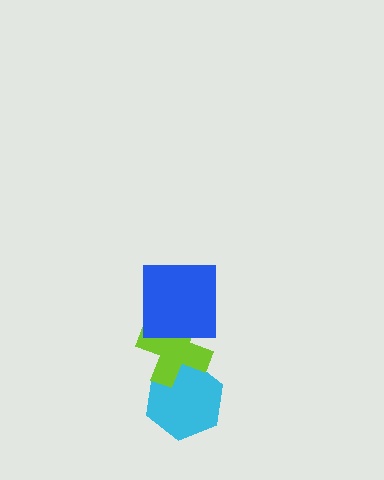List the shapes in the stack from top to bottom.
From top to bottom: the blue square, the lime cross, the cyan hexagon.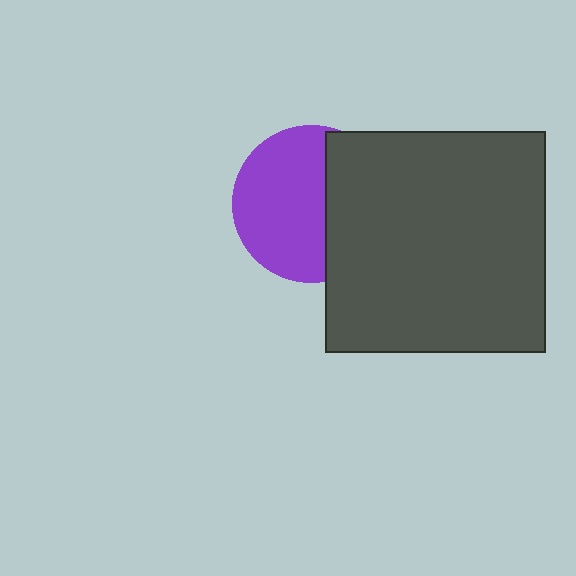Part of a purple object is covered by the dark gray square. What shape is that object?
It is a circle.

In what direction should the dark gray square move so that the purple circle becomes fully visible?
The dark gray square should move right. That is the shortest direction to clear the overlap and leave the purple circle fully visible.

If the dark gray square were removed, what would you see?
You would see the complete purple circle.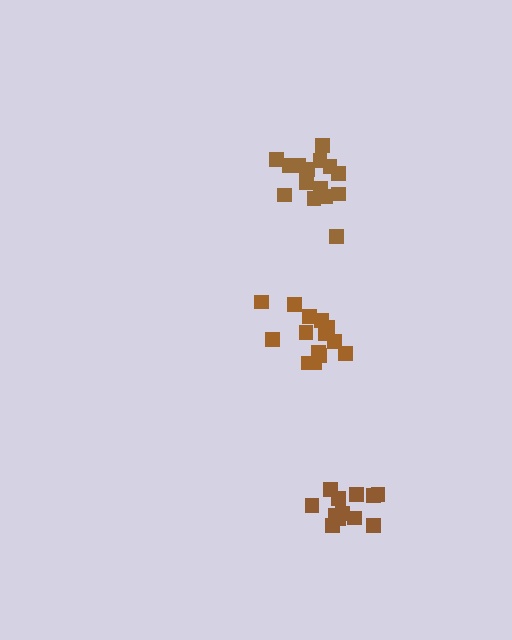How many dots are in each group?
Group 1: 14 dots, Group 2: 16 dots, Group 3: 13 dots (43 total).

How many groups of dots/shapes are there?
There are 3 groups.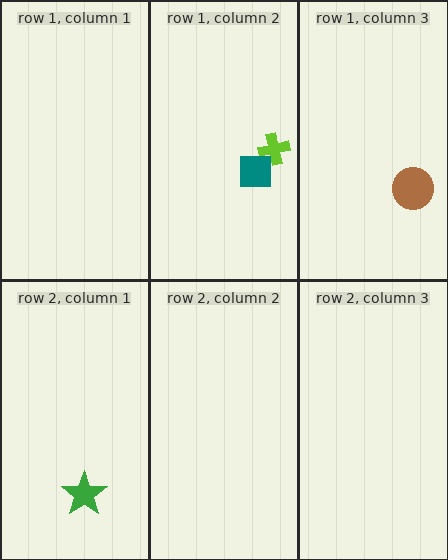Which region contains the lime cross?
The row 1, column 2 region.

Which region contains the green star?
The row 2, column 1 region.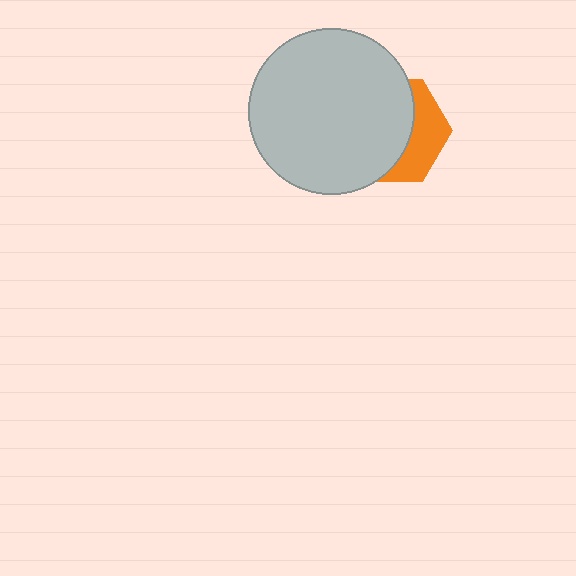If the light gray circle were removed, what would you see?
You would see the complete orange hexagon.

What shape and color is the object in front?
The object in front is a light gray circle.